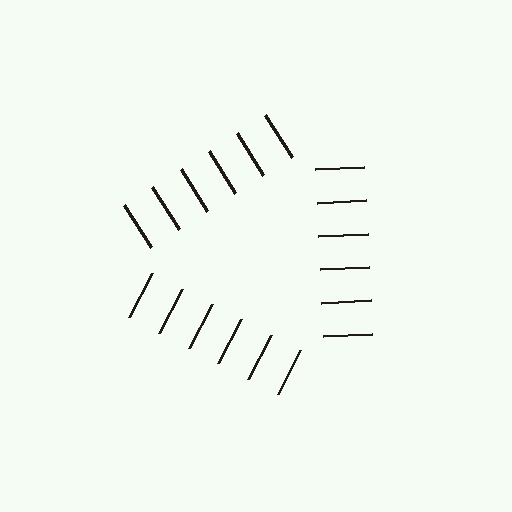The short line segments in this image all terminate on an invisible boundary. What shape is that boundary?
An illusory triangle — the line segments terminate on its edges but no continuous stroke is drawn.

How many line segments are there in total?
18 — 6 along each of the 3 edges.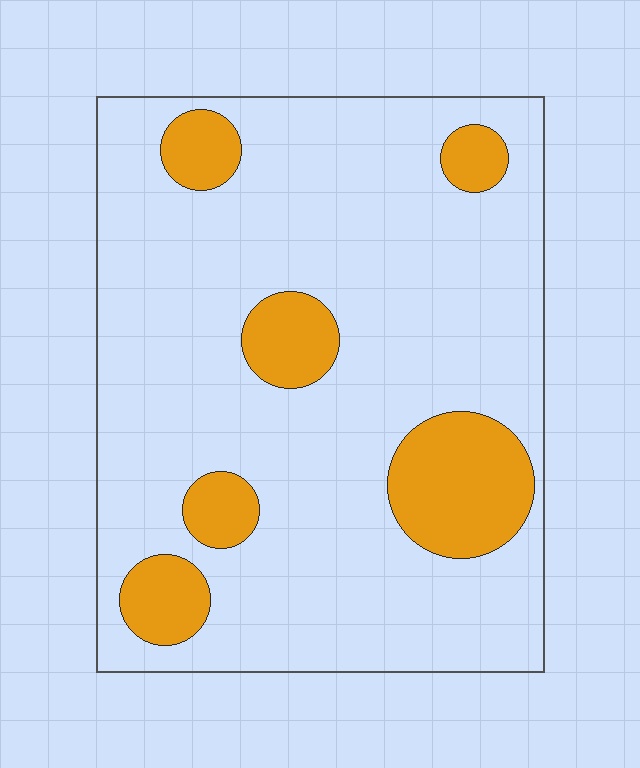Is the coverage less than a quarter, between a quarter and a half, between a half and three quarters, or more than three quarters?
Less than a quarter.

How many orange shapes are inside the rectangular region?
6.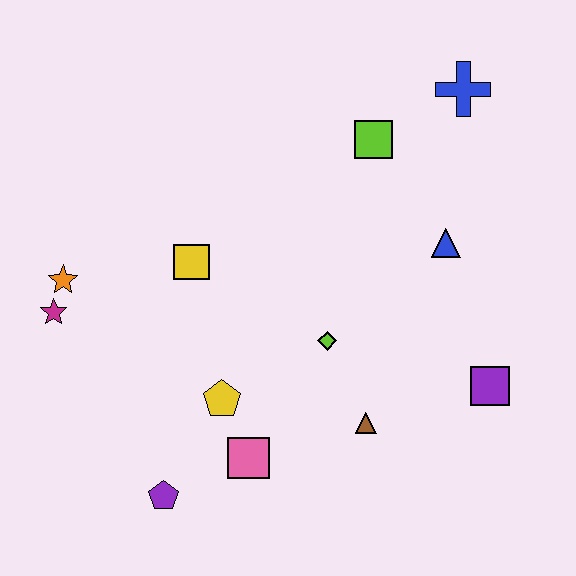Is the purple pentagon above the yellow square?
No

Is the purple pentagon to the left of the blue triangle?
Yes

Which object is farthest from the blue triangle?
The magenta star is farthest from the blue triangle.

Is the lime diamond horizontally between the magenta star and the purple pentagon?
No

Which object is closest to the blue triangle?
The lime square is closest to the blue triangle.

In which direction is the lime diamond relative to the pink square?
The lime diamond is above the pink square.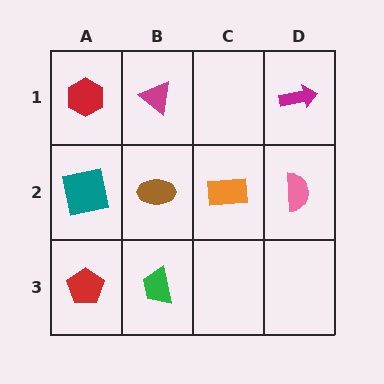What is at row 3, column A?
A red pentagon.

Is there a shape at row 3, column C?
No, that cell is empty.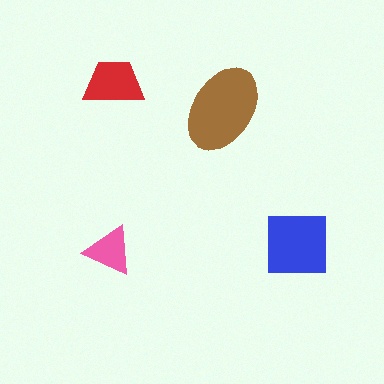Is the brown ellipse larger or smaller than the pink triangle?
Larger.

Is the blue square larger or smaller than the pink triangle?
Larger.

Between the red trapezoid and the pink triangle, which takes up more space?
The red trapezoid.